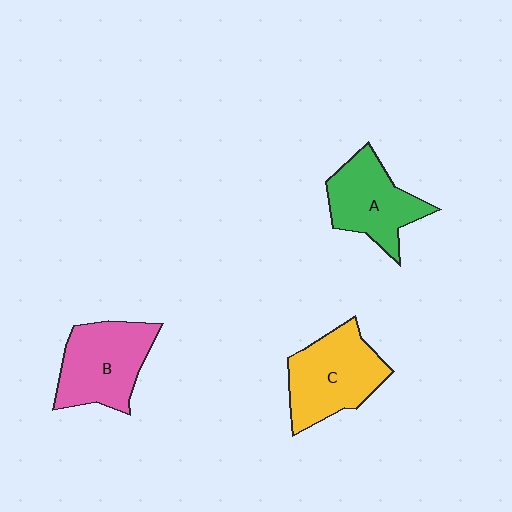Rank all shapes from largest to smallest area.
From largest to smallest: C (yellow), B (pink), A (green).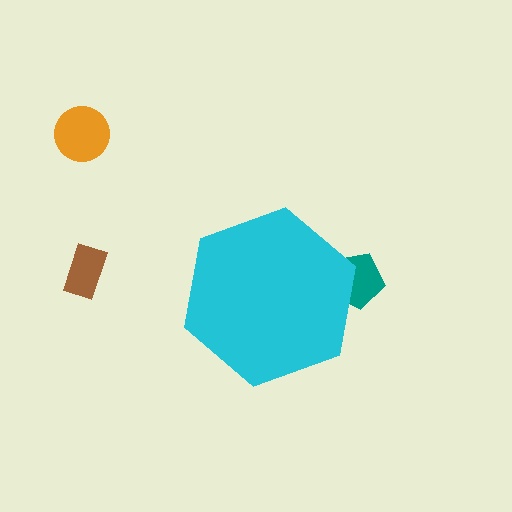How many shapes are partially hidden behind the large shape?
1 shape is partially hidden.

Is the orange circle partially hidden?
No, the orange circle is fully visible.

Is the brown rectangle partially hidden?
No, the brown rectangle is fully visible.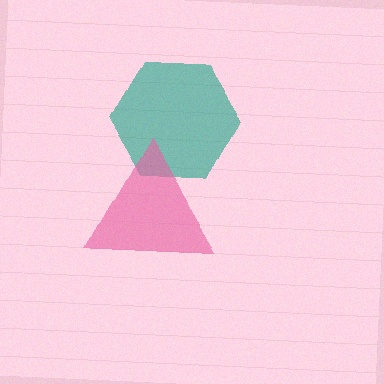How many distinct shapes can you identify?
There are 2 distinct shapes: a teal hexagon, a pink triangle.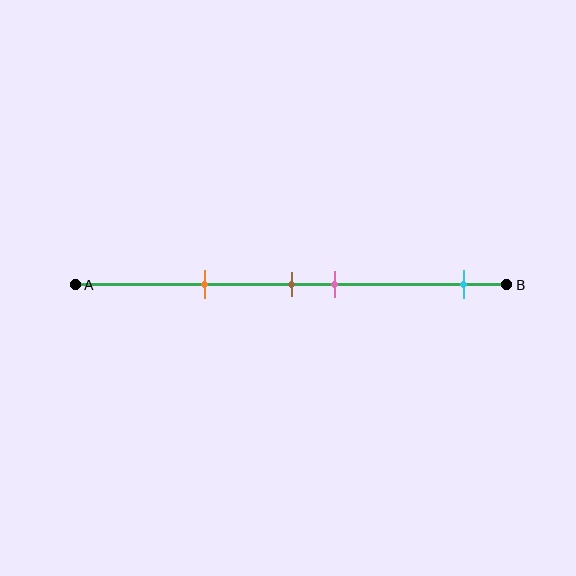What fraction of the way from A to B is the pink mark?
The pink mark is approximately 60% (0.6) of the way from A to B.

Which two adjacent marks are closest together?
The brown and pink marks are the closest adjacent pair.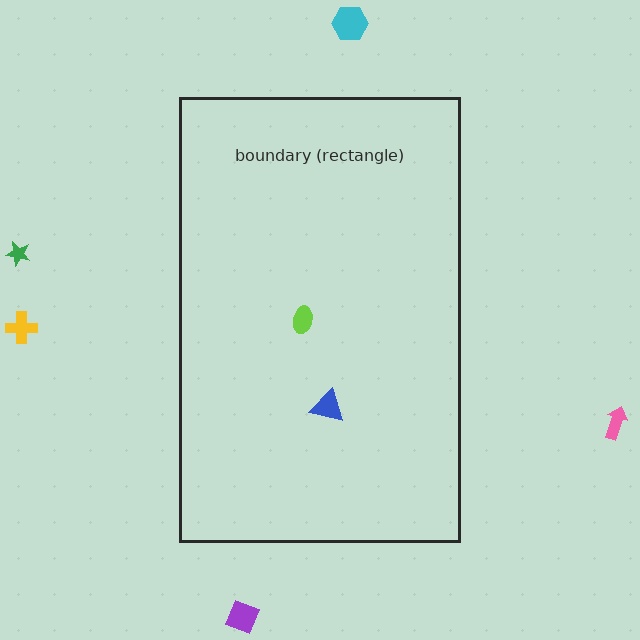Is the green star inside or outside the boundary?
Outside.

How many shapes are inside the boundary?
2 inside, 5 outside.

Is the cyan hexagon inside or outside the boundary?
Outside.